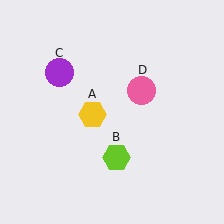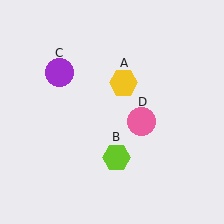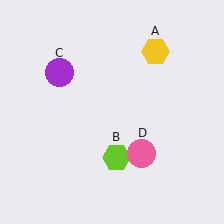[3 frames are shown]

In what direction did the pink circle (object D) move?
The pink circle (object D) moved down.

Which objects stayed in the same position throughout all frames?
Lime hexagon (object B) and purple circle (object C) remained stationary.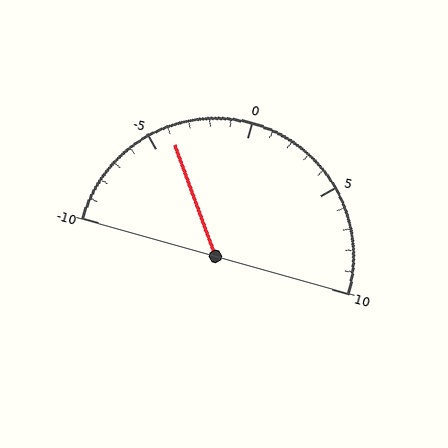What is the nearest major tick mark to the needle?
The nearest major tick mark is -5.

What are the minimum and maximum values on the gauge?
The gauge ranges from -10 to 10.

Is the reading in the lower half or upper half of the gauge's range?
The reading is in the lower half of the range (-10 to 10).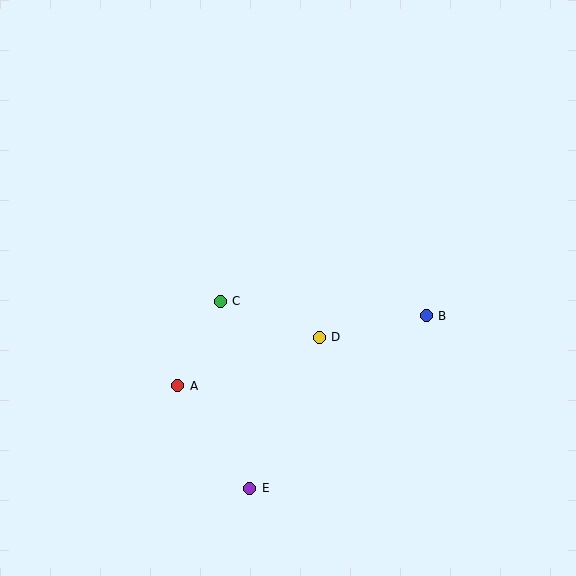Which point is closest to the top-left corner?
Point C is closest to the top-left corner.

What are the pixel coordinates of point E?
Point E is at (250, 488).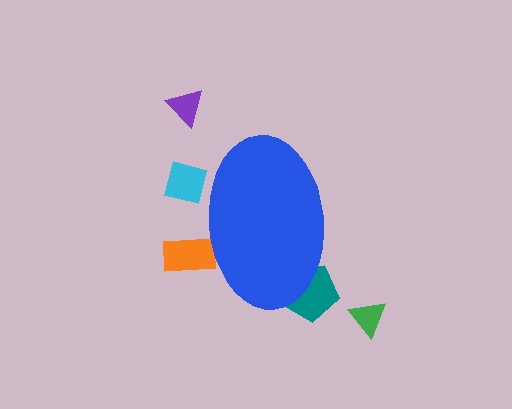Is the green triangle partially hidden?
No, the green triangle is fully visible.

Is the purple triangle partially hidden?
No, the purple triangle is fully visible.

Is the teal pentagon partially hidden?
Yes, the teal pentagon is partially hidden behind the blue ellipse.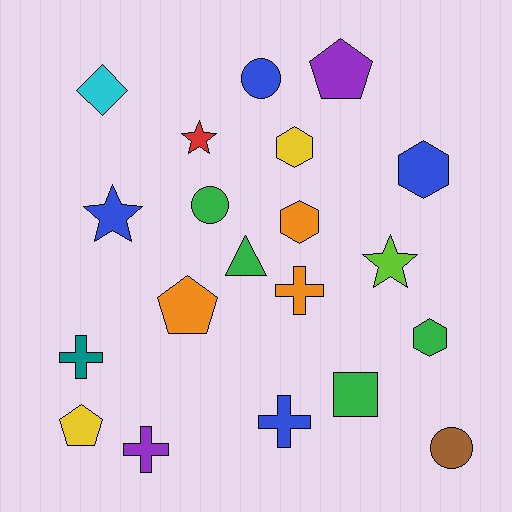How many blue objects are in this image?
There are 4 blue objects.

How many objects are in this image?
There are 20 objects.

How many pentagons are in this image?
There are 3 pentagons.